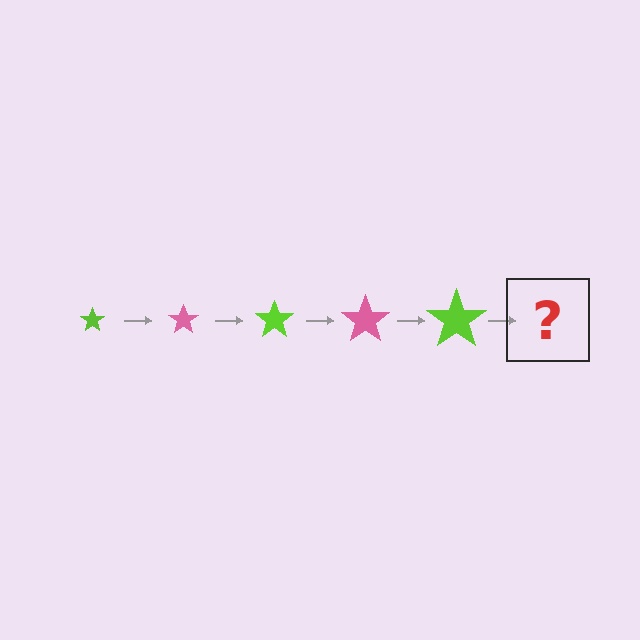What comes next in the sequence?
The next element should be a pink star, larger than the previous one.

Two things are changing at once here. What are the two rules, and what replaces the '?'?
The two rules are that the star grows larger each step and the color cycles through lime and pink. The '?' should be a pink star, larger than the previous one.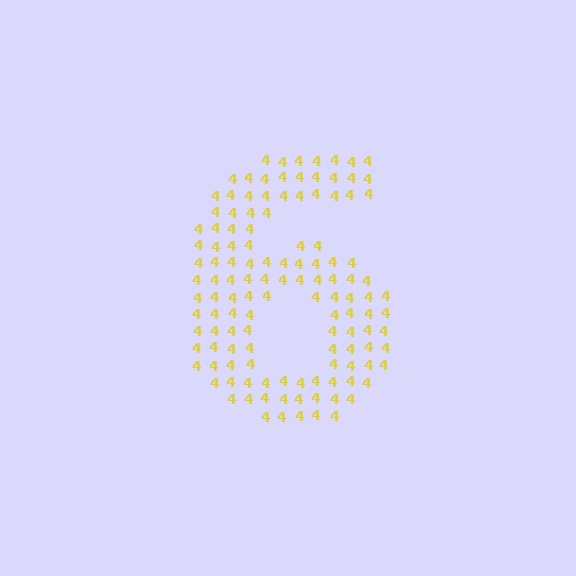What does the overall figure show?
The overall figure shows the digit 6.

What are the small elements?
The small elements are digit 4's.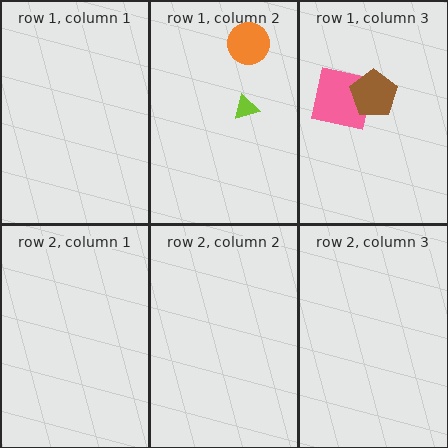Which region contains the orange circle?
The row 1, column 2 region.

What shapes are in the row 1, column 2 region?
The orange circle, the lime triangle.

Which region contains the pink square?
The row 1, column 3 region.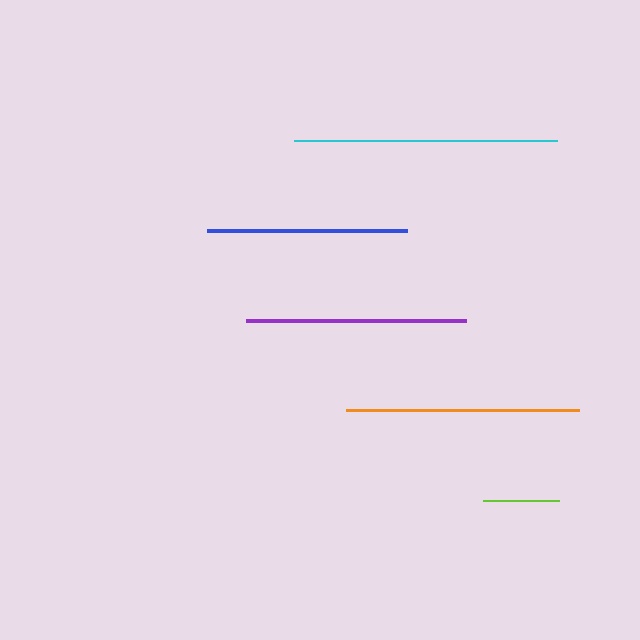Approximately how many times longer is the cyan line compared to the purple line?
The cyan line is approximately 1.2 times the length of the purple line.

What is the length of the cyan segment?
The cyan segment is approximately 263 pixels long.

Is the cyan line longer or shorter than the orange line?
The cyan line is longer than the orange line.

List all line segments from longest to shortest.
From longest to shortest: cyan, orange, purple, blue, lime.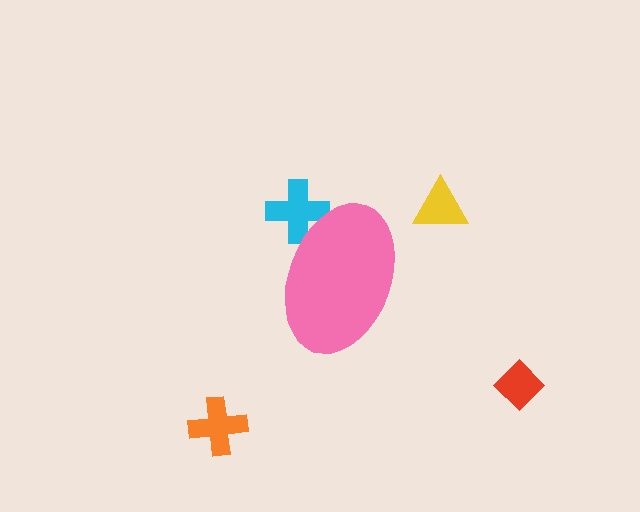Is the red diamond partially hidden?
No, the red diamond is fully visible.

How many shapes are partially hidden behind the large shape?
1 shape is partially hidden.